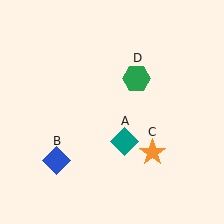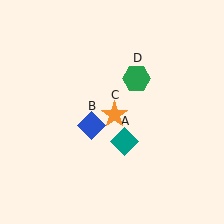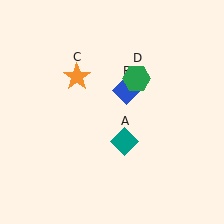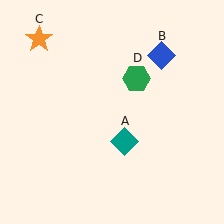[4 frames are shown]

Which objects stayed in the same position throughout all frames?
Teal diamond (object A) and green hexagon (object D) remained stationary.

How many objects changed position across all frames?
2 objects changed position: blue diamond (object B), orange star (object C).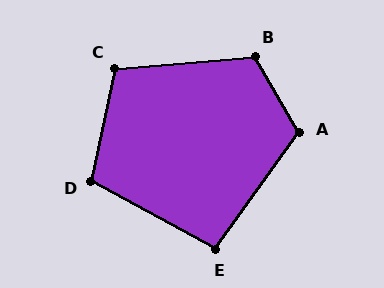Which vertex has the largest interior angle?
B, at approximately 115 degrees.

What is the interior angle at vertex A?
Approximately 114 degrees (obtuse).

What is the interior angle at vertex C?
Approximately 107 degrees (obtuse).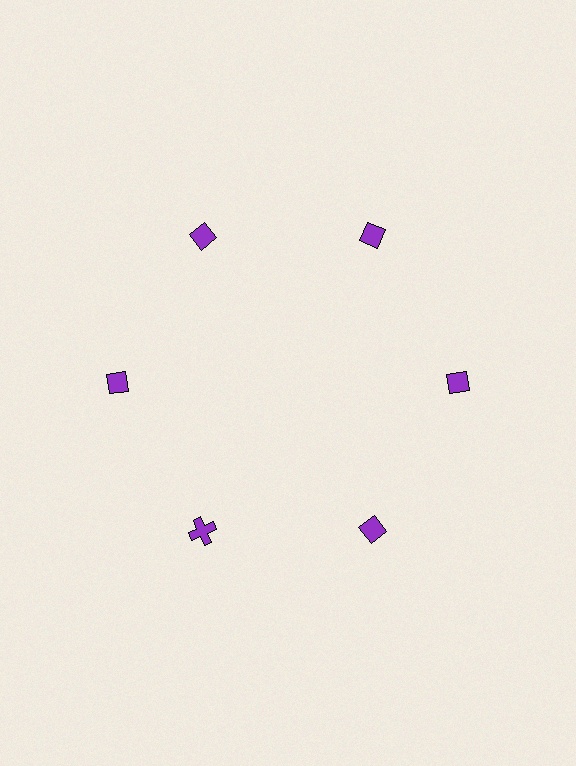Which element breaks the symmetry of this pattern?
The purple cross at roughly the 7 o'clock position breaks the symmetry. All other shapes are purple diamonds.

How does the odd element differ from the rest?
It has a different shape: cross instead of diamond.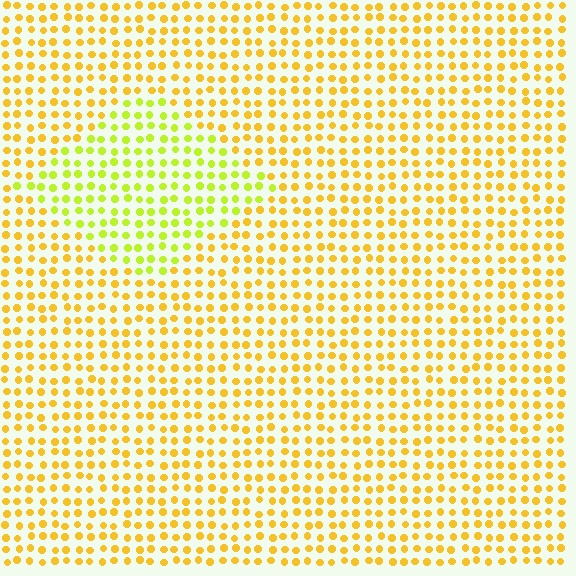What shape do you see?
I see a diamond.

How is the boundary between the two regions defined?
The boundary is defined purely by a slight shift in hue (about 33 degrees). Spacing, size, and orientation are identical on both sides.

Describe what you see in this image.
The image is filled with small yellow elements in a uniform arrangement. A diamond-shaped region is visible where the elements are tinted to a slightly different hue, forming a subtle color boundary.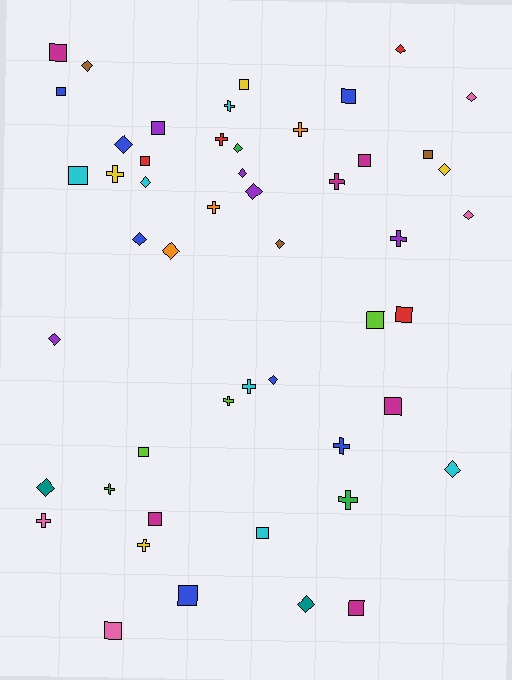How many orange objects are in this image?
There are 3 orange objects.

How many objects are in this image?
There are 50 objects.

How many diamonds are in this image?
There are 18 diamonds.